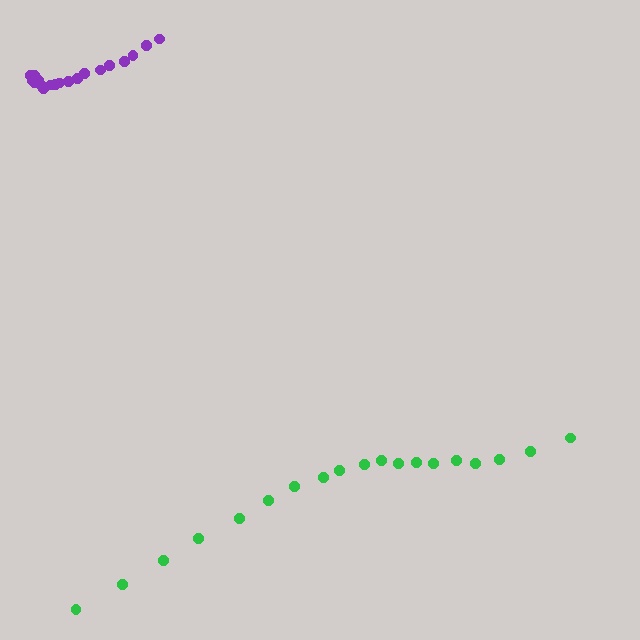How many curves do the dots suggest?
There are 2 distinct paths.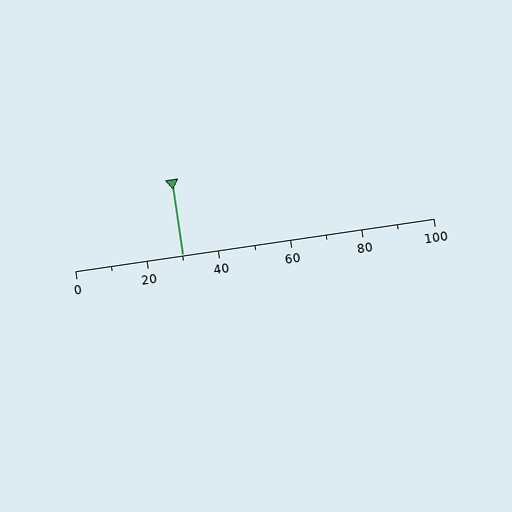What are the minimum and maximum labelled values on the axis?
The axis runs from 0 to 100.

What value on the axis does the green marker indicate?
The marker indicates approximately 30.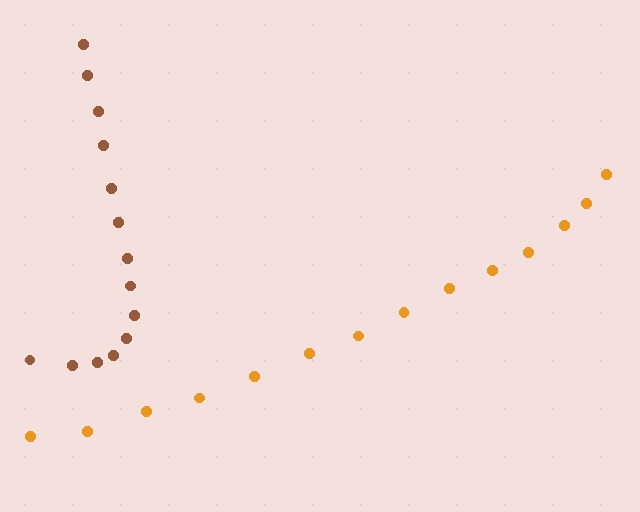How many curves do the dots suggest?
There are 2 distinct paths.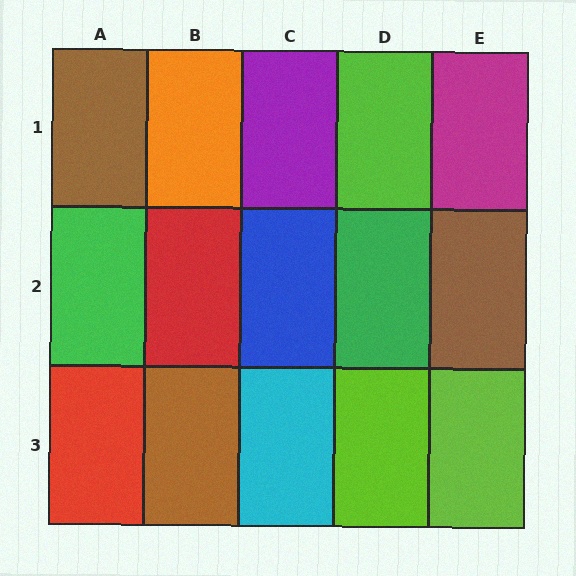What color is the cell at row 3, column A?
Red.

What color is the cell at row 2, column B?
Red.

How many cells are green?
2 cells are green.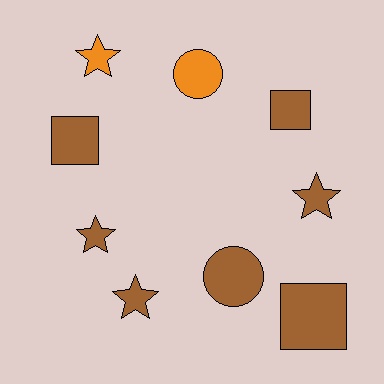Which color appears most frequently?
Brown, with 7 objects.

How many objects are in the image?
There are 9 objects.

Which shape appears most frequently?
Star, with 4 objects.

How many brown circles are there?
There is 1 brown circle.